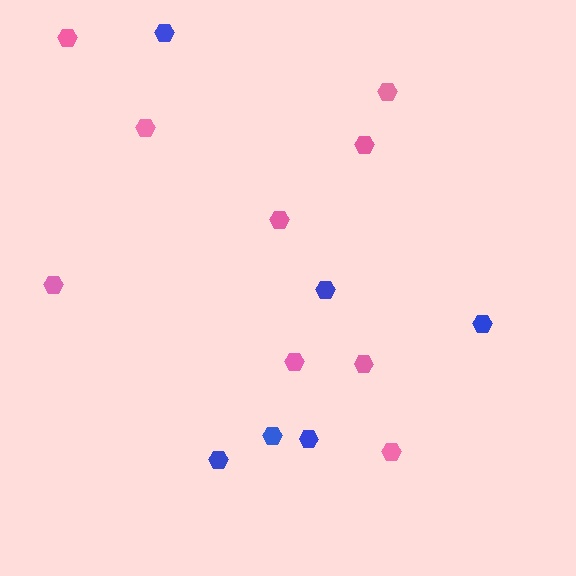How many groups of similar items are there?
There are 2 groups: one group of blue hexagons (6) and one group of pink hexagons (9).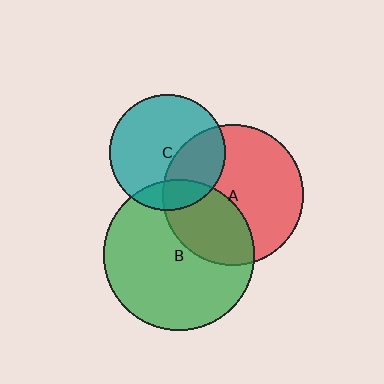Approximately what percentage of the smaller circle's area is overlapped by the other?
Approximately 15%.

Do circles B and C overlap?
Yes.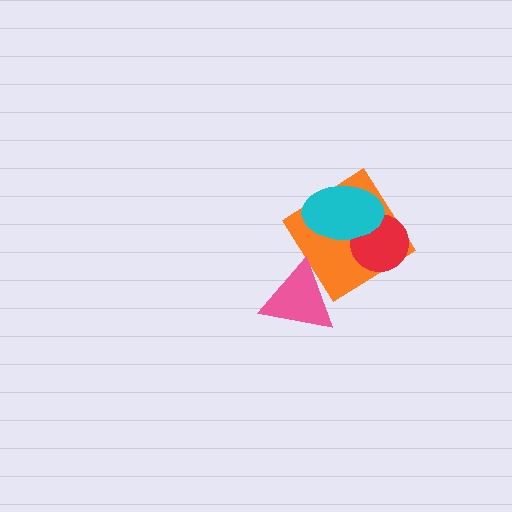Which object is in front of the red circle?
The cyan ellipse is in front of the red circle.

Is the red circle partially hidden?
Yes, it is partially covered by another shape.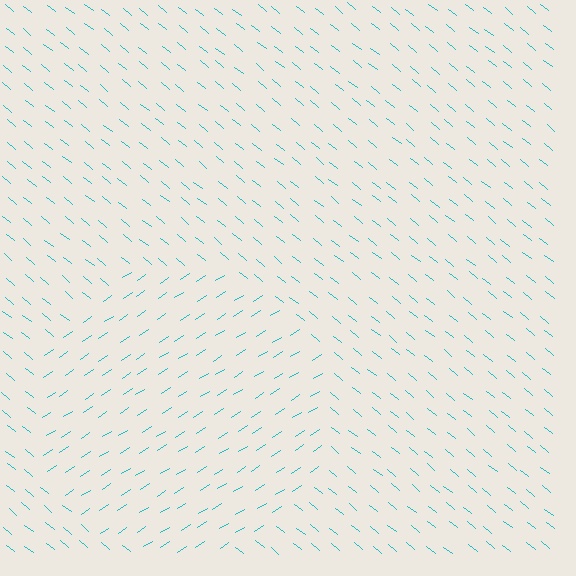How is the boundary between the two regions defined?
The boundary is defined purely by a change in line orientation (approximately 72 degrees difference). All lines are the same color and thickness.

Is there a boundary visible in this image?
Yes, there is a texture boundary formed by a change in line orientation.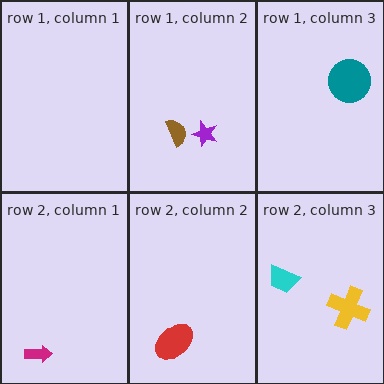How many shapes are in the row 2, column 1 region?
1.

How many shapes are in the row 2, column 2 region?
1.